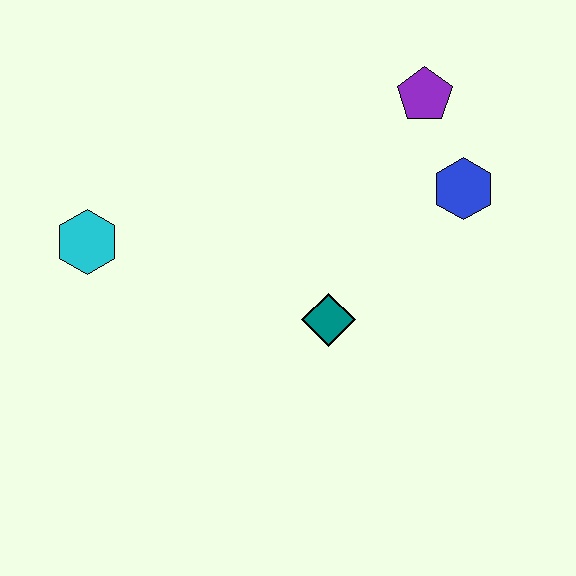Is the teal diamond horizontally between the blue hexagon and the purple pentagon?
No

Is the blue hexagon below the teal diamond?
No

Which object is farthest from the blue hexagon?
The cyan hexagon is farthest from the blue hexagon.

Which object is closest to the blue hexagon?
The purple pentagon is closest to the blue hexagon.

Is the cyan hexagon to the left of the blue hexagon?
Yes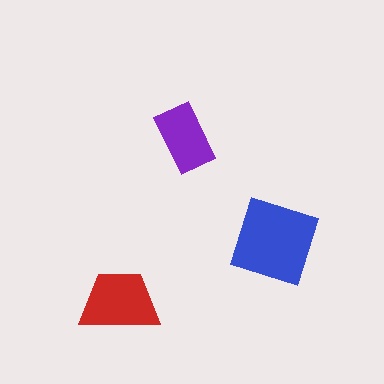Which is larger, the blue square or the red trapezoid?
The blue square.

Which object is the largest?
The blue square.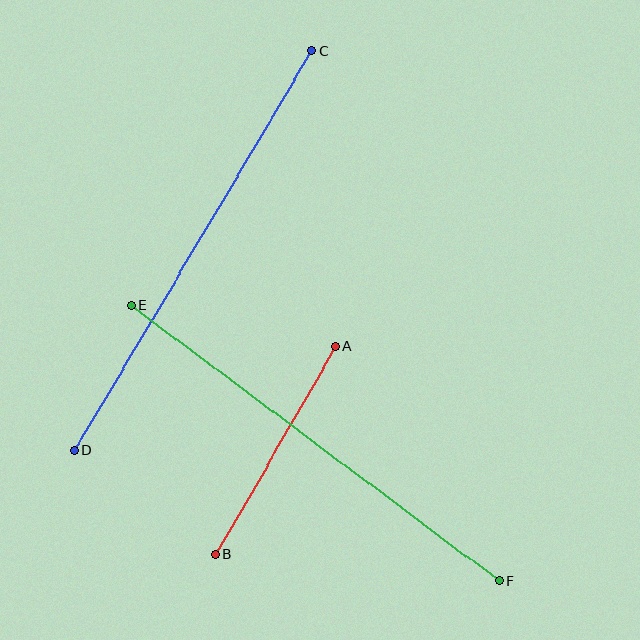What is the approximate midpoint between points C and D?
The midpoint is at approximately (193, 250) pixels.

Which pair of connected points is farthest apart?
Points C and D are farthest apart.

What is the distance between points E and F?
The distance is approximately 459 pixels.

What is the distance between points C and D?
The distance is approximately 465 pixels.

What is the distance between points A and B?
The distance is approximately 240 pixels.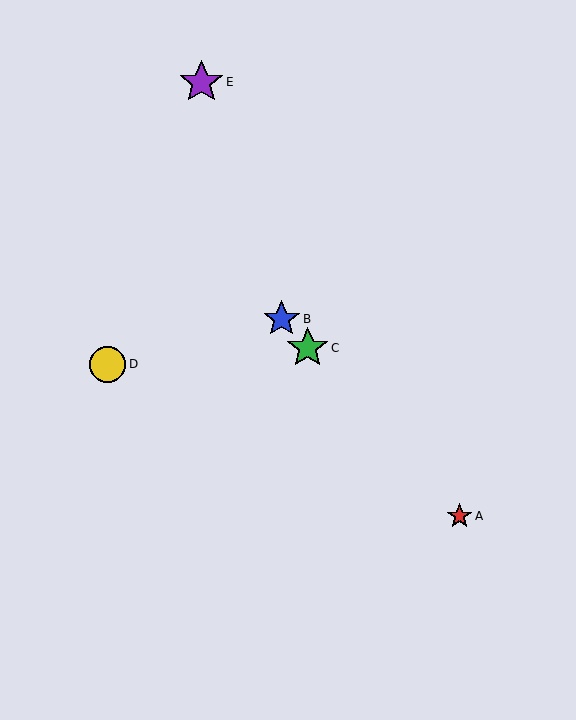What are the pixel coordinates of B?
Object B is at (282, 319).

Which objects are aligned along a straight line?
Objects A, B, C are aligned along a straight line.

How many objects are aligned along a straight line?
3 objects (A, B, C) are aligned along a straight line.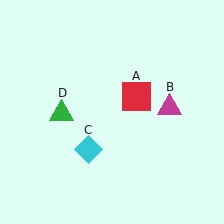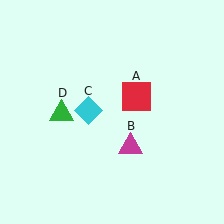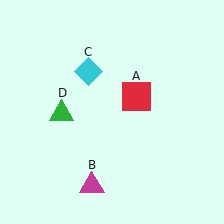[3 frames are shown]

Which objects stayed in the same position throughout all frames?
Red square (object A) and green triangle (object D) remained stationary.